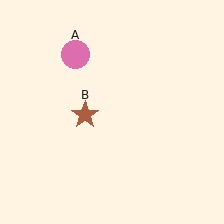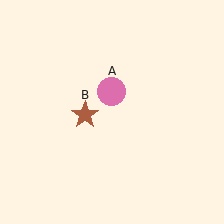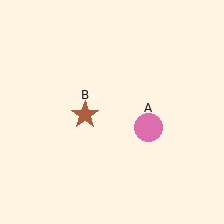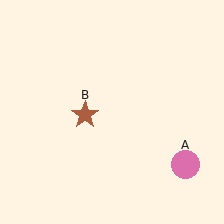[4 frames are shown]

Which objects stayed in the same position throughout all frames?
Brown star (object B) remained stationary.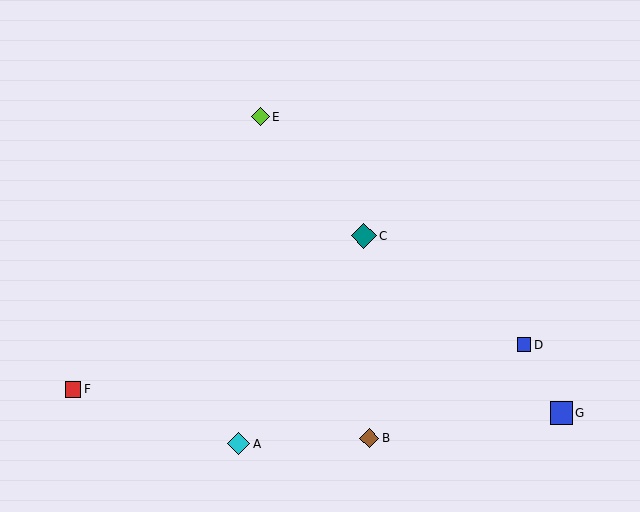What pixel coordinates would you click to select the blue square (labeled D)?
Click at (524, 345) to select the blue square D.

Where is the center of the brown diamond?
The center of the brown diamond is at (369, 438).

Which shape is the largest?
The teal diamond (labeled C) is the largest.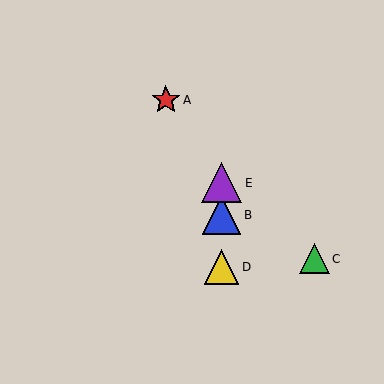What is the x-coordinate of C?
Object C is at x≈314.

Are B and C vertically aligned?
No, B is at x≈221 and C is at x≈314.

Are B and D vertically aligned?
Yes, both are at x≈221.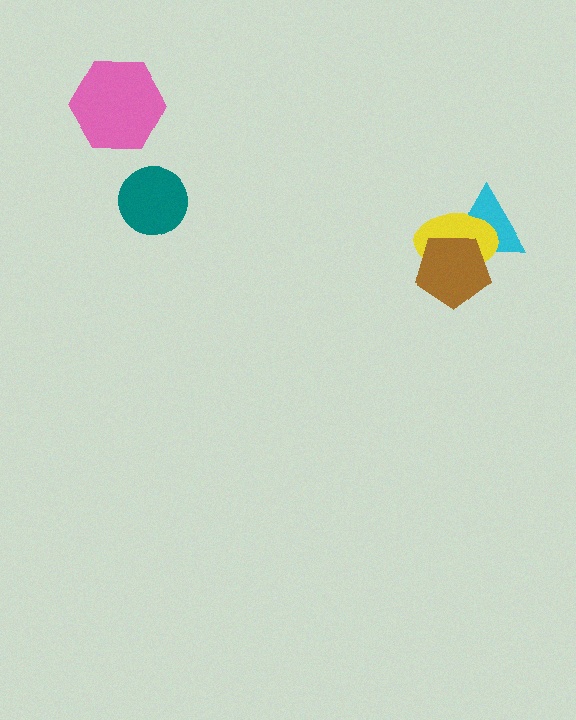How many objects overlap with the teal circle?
0 objects overlap with the teal circle.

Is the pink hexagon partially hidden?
No, no other shape covers it.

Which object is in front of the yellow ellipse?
The brown pentagon is in front of the yellow ellipse.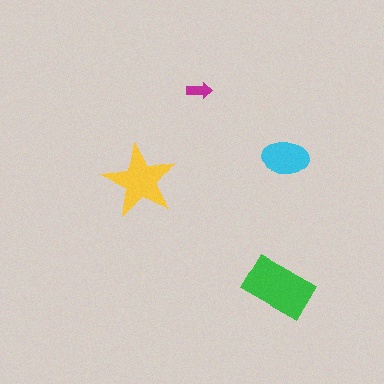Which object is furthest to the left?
The yellow star is leftmost.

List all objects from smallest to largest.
The magenta arrow, the cyan ellipse, the yellow star, the green rectangle.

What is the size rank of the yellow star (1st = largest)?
2nd.